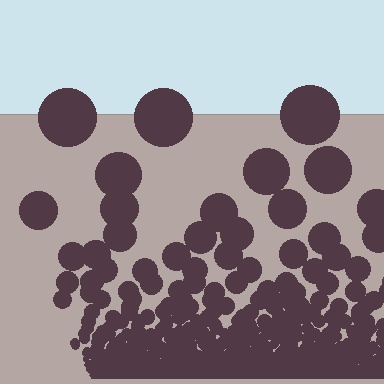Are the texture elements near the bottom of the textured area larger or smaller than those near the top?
Smaller. The gradient is inverted — elements near the bottom are smaller and denser.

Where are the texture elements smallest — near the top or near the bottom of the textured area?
Near the bottom.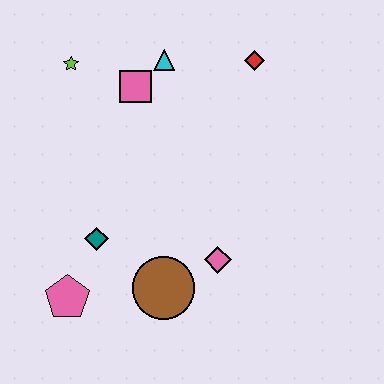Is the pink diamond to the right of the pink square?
Yes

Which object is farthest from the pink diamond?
The lime star is farthest from the pink diamond.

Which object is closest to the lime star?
The pink square is closest to the lime star.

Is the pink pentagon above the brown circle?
No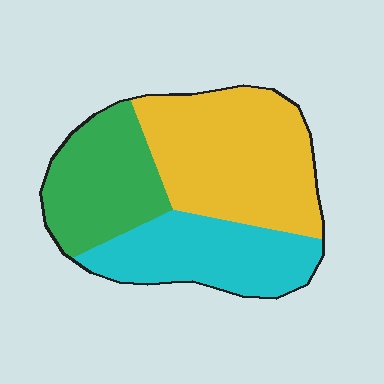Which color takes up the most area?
Yellow, at roughly 45%.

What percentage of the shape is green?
Green covers about 25% of the shape.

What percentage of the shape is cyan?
Cyan covers around 30% of the shape.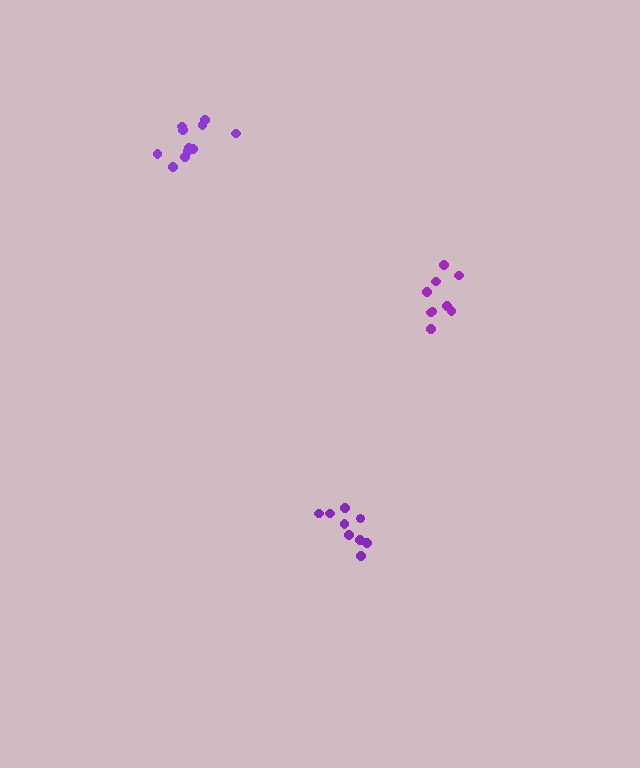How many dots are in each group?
Group 1: 9 dots, Group 2: 9 dots, Group 3: 11 dots (29 total).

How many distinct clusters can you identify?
There are 3 distinct clusters.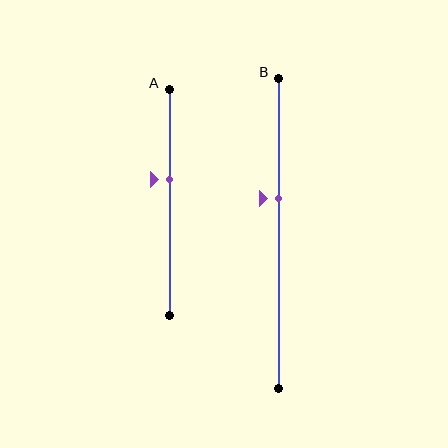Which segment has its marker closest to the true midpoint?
Segment A has its marker closest to the true midpoint.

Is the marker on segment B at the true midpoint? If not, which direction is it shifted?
No, the marker on segment B is shifted upward by about 11% of the segment length.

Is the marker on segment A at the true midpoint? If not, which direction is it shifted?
No, the marker on segment A is shifted upward by about 10% of the segment length.